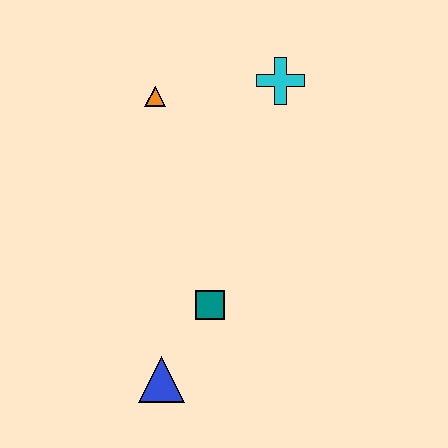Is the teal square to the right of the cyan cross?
No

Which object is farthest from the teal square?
The cyan cross is farthest from the teal square.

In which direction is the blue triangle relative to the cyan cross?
The blue triangle is below the cyan cross.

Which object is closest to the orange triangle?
The cyan cross is closest to the orange triangle.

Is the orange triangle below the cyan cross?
Yes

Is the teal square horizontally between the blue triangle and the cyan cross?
Yes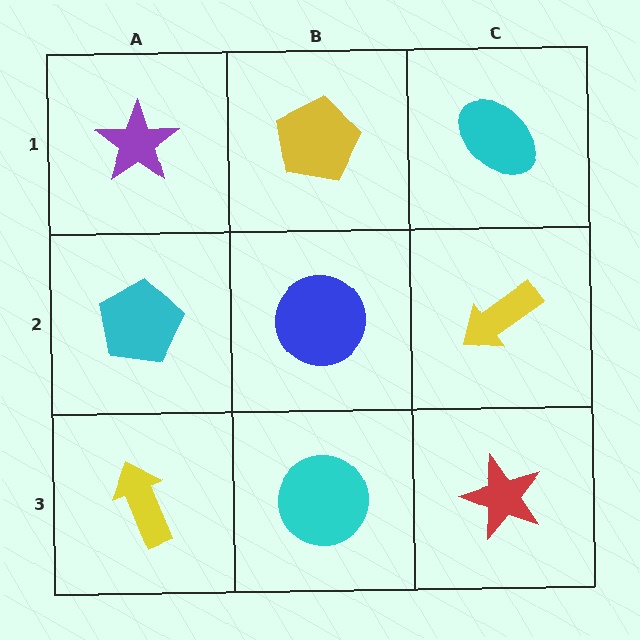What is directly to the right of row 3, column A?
A cyan circle.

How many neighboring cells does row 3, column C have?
2.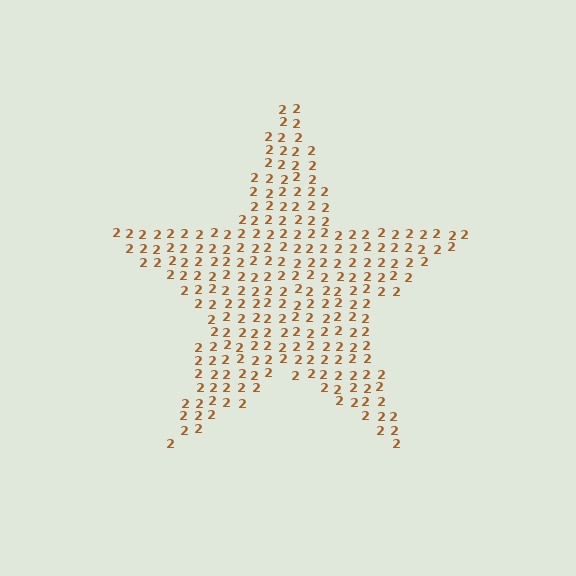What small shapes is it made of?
It is made of small digit 2's.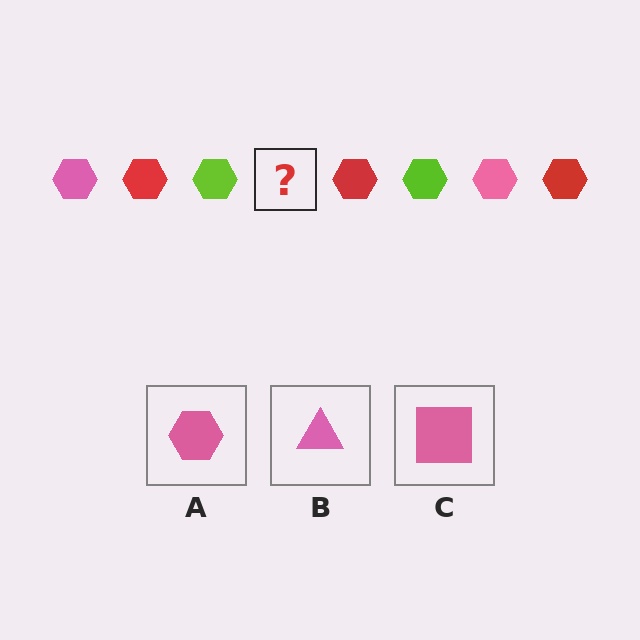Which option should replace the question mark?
Option A.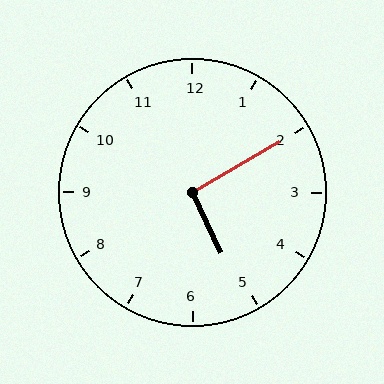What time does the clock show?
5:10.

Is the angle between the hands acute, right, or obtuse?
It is right.